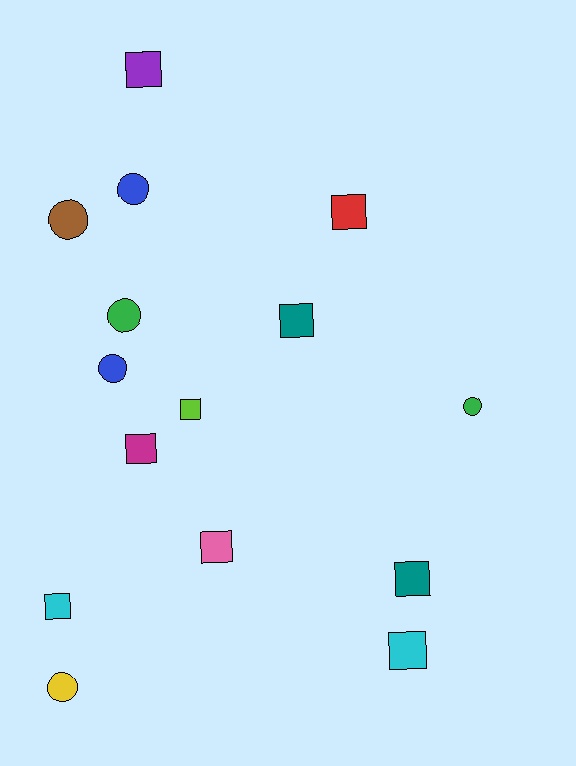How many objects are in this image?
There are 15 objects.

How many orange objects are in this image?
There are no orange objects.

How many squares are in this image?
There are 9 squares.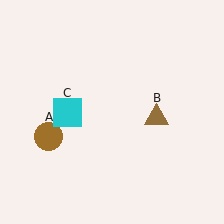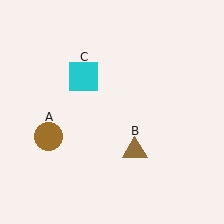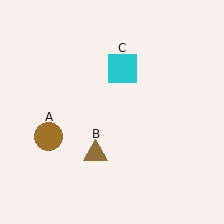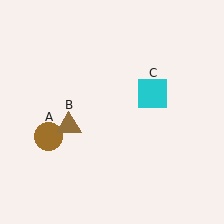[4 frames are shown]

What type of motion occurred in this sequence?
The brown triangle (object B), cyan square (object C) rotated clockwise around the center of the scene.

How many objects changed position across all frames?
2 objects changed position: brown triangle (object B), cyan square (object C).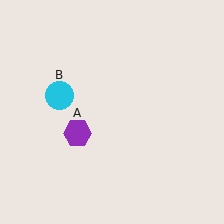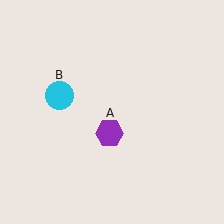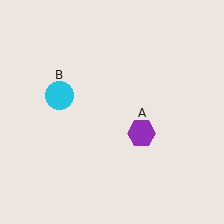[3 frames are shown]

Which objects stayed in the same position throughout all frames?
Cyan circle (object B) remained stationary.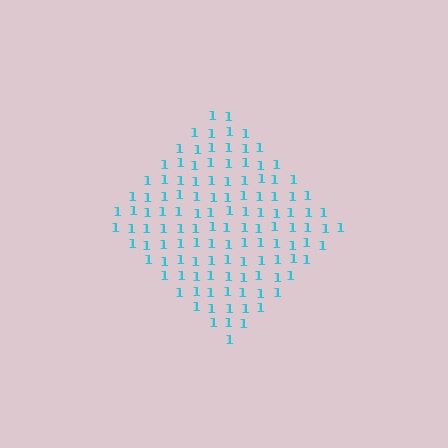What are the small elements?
The small elements are digit 1's.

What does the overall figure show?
The overall figure shows a diamond.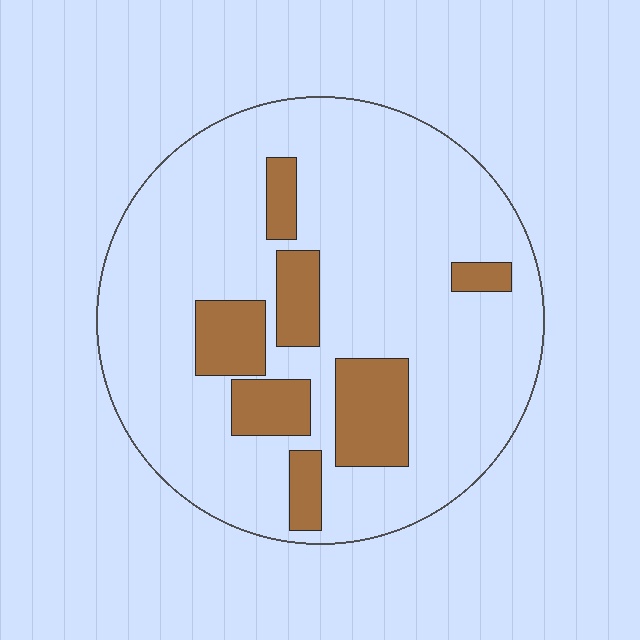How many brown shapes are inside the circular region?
7.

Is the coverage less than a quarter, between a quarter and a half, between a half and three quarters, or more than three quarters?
Less than a quarter.